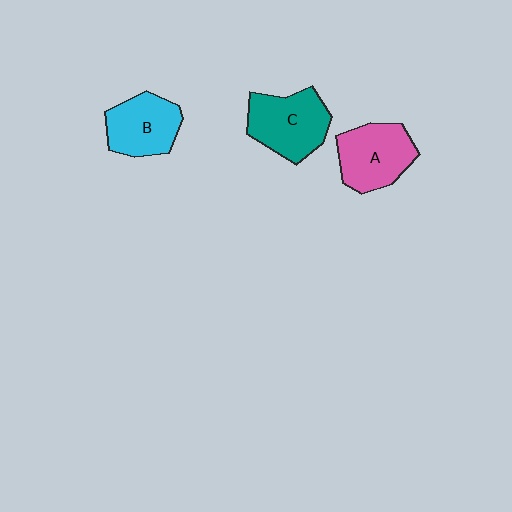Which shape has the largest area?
Shape C (teal).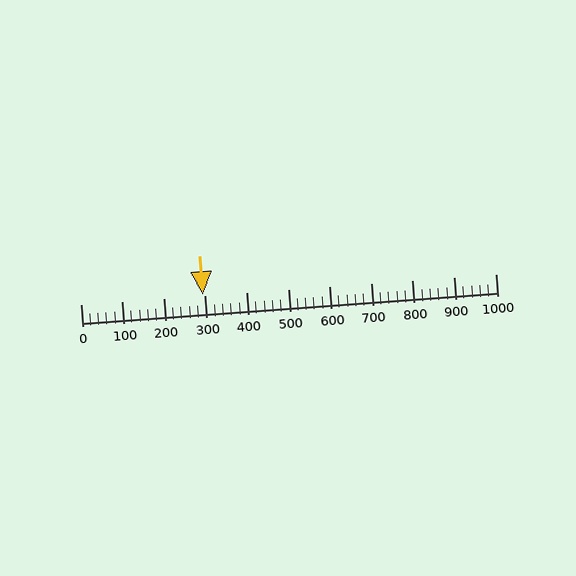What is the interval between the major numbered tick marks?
The major tick marks are spaced 100 units apart.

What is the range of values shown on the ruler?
The ruler shows values from 0 to 1000.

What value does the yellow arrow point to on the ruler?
The yellow arrow points to approximately 295.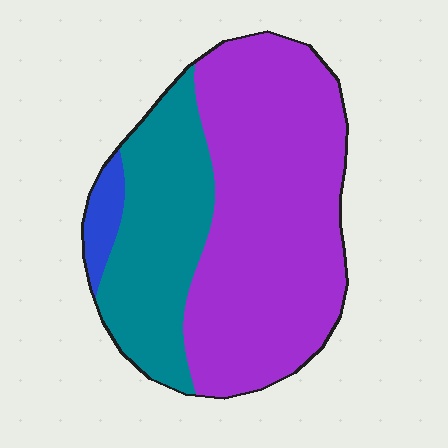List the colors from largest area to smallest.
From largest to smallest: purple, teal, blue.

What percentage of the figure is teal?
Teal covers about 30% of the figure.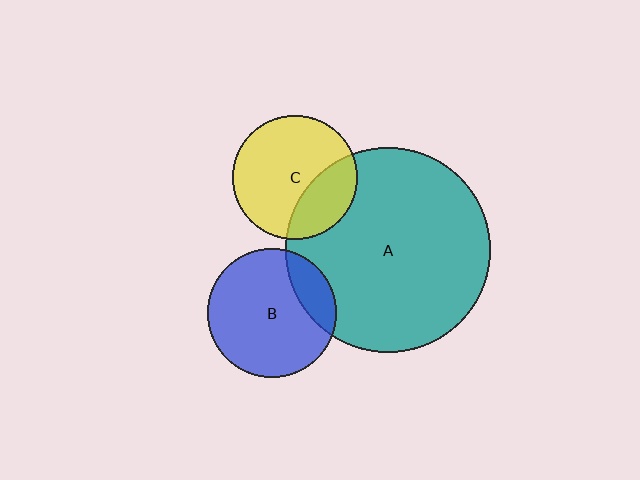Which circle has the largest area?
Circle A (teal).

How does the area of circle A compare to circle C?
Approximately 2.7 times.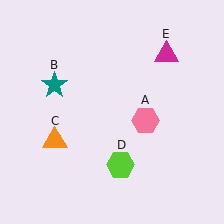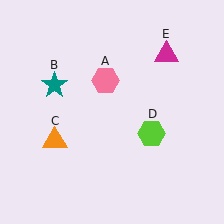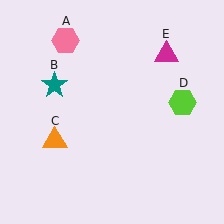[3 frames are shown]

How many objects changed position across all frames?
2 objects changed position: pink hexagon (object A), lime hexagon (object D).